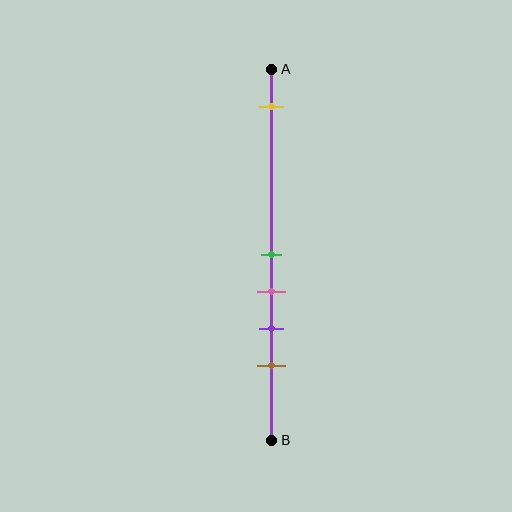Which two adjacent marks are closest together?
The green and pink marks are the closest adjacent pair.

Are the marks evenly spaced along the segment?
No, the marks are not evenly spaced.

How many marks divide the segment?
There are 5 marks dividing the segment.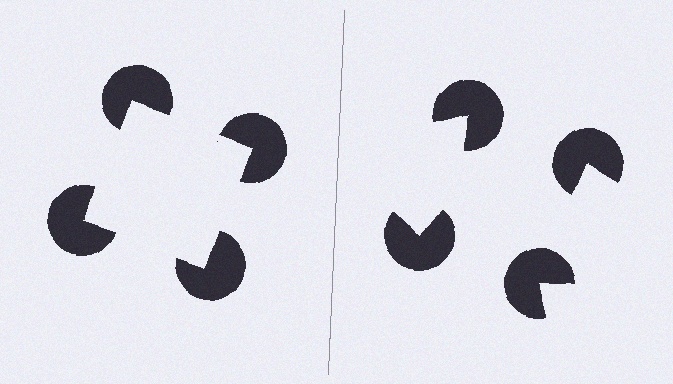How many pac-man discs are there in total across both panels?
8 — 4 on each side.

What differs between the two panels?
The pac-man discs are positioned identically on both sides; only the wedge orientations differ. On the left they align to a square; on the right they are misaligned.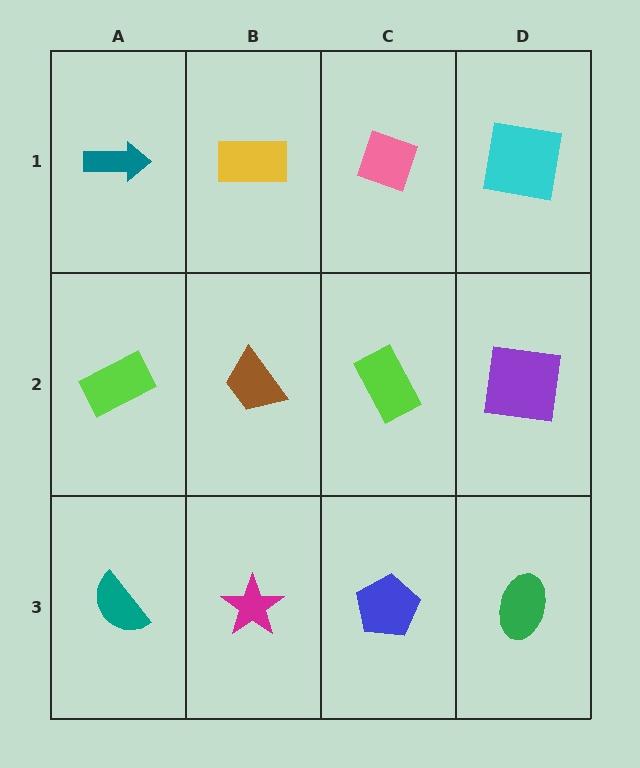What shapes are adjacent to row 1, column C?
A lime rectangle (row 2, column C), a yellow rectangle (row 1, column B), a cyan square (row 1, column D).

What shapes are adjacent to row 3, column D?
A purple square (row 2, column D), a blue pentagon (row 3, column C).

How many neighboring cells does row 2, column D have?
3.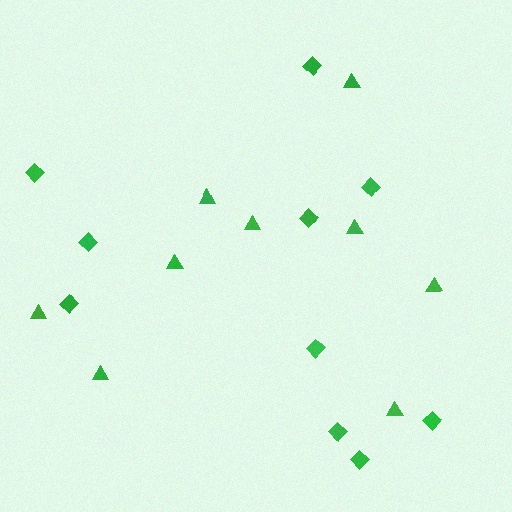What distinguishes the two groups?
There are 2 groups: one group of triangles (9) and one group of diamonds (10).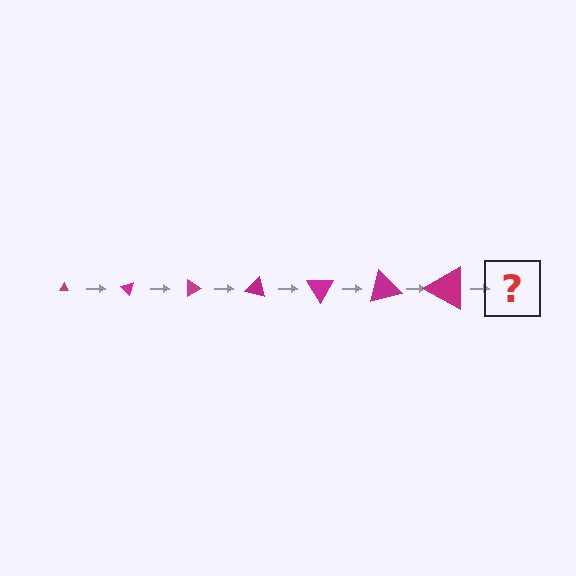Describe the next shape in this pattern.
It should be a triangle, larger than the previous one and rotated 315 degrees from the start.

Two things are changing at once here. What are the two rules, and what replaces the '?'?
The two rules are that the triangle grows larger each step and it rotates 45 degrees each step. The '?' should be a triangle, larger than the previous one and rotated 315 degrees from the start.